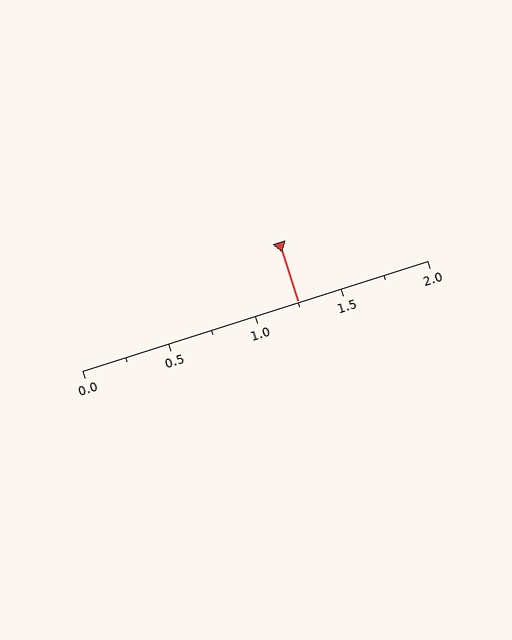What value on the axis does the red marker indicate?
The marker indicates approximately 1.25.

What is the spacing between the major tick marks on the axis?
The major ticks are spaced 0.5 apart.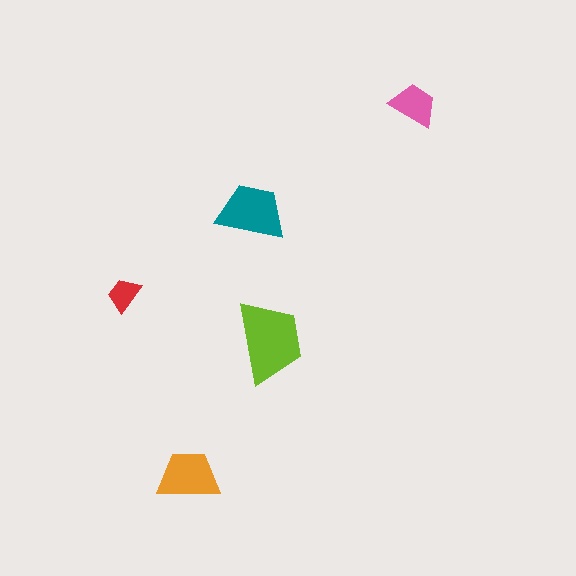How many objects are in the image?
There are 5 objects in the image.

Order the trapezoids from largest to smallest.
the lime one, the teal one, the orange one, the pink one, the red one.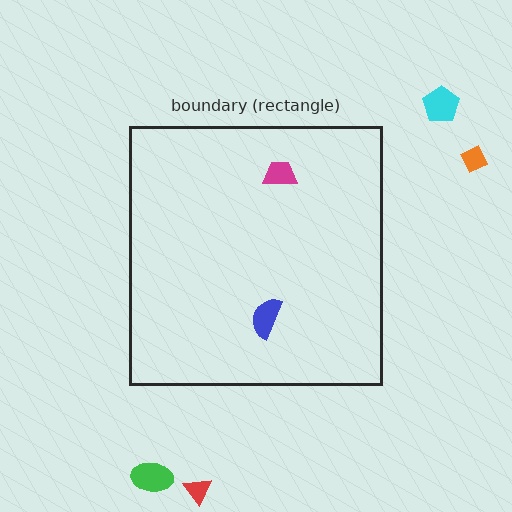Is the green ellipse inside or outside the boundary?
Outside.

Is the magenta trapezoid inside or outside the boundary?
Inside.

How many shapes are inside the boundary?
2 inside, 4 outside.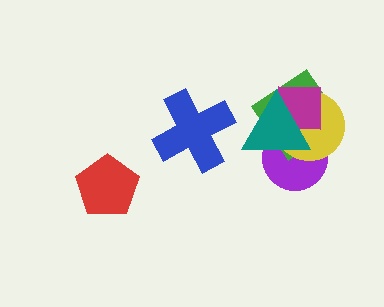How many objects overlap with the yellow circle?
4 objects overlap with the yellow circle.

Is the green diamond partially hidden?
Yes, it is partially covered by another shape.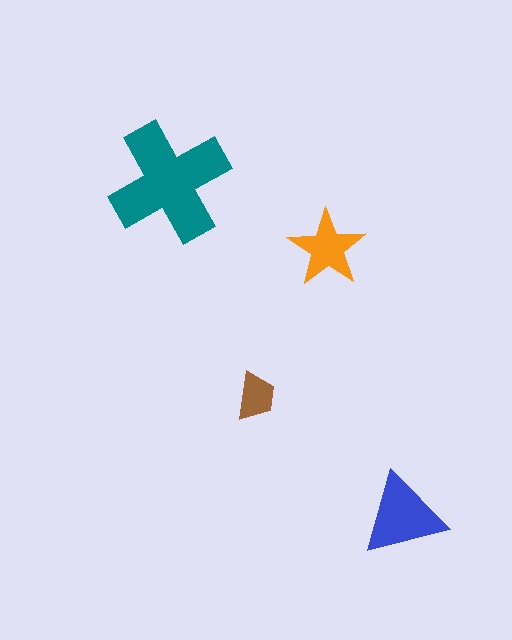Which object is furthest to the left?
The teal cross is leftmost.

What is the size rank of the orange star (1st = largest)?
3rd.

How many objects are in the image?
There are 4 objects in the image.